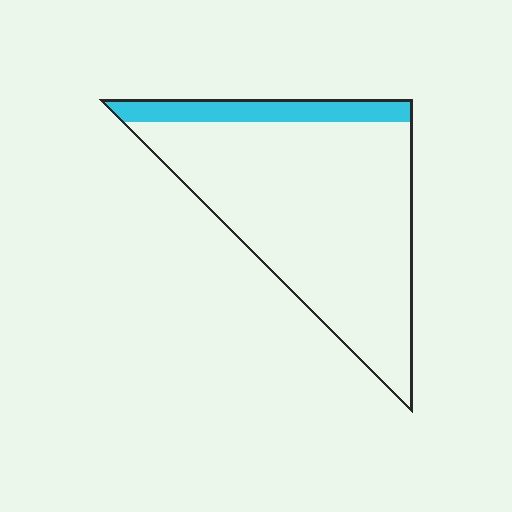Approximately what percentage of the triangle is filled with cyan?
Approximately 15%.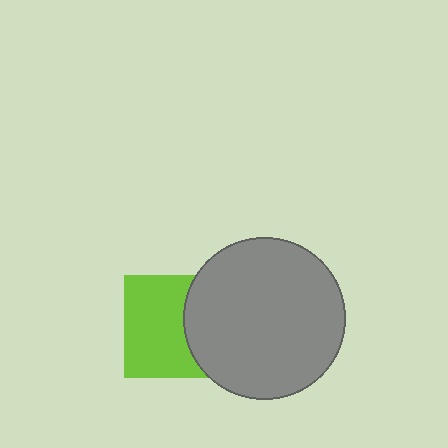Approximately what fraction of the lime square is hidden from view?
Roughly 36% of the lime square is hidden behind the gray circle.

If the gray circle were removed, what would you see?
You would see the complete lime square.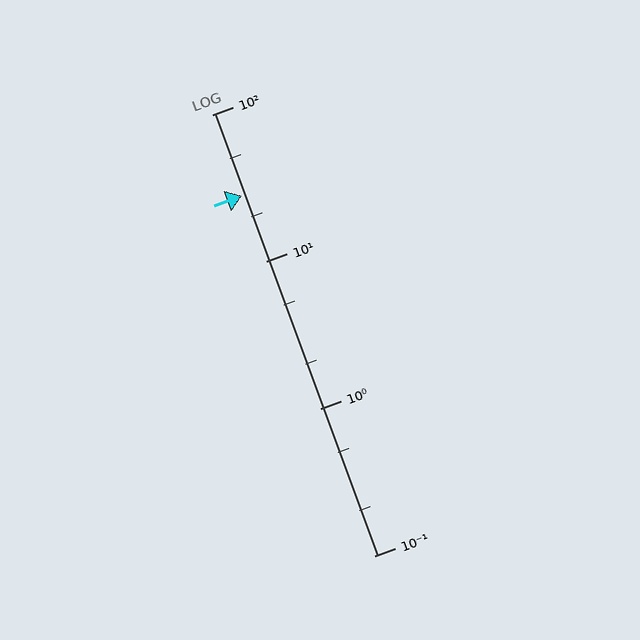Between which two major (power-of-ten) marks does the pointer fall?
The pointer is between 10 and 100.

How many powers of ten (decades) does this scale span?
The scale spans 3 decades, from 0.1 to 100.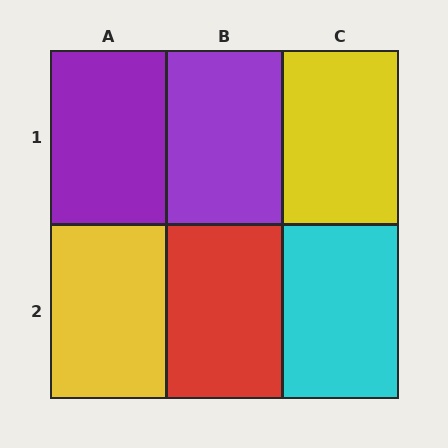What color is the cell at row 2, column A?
Yellow.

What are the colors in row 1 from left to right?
Purple, purple, yellow.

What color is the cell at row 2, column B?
Red.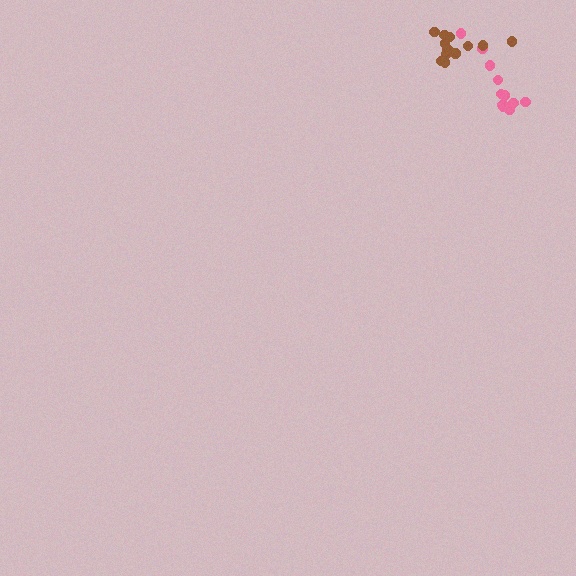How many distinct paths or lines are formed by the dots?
There are 2 distinct paths.